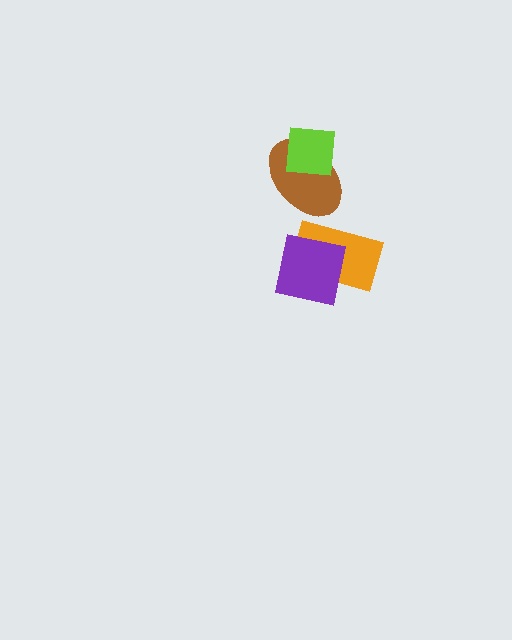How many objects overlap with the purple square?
1 object overlaps with the purple square.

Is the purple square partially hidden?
No, no other shape covers it.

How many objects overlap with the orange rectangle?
1 object overlaps with the orange rectangle.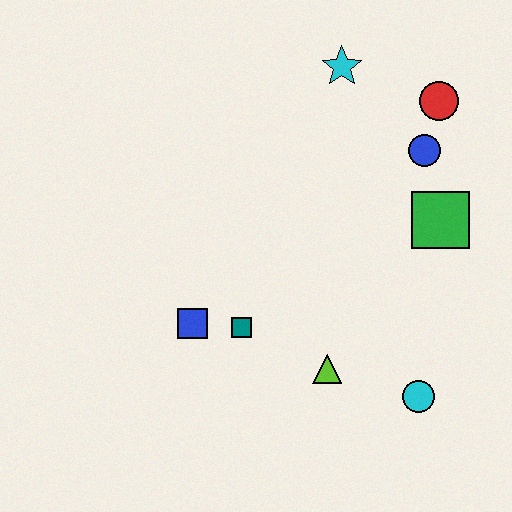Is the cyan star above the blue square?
Yes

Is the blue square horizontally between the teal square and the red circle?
No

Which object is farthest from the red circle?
The blue square is farthest from the red circle.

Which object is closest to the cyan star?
The red circle is closest to the cyan star.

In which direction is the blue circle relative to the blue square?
The blue circle is to the right of the blue square.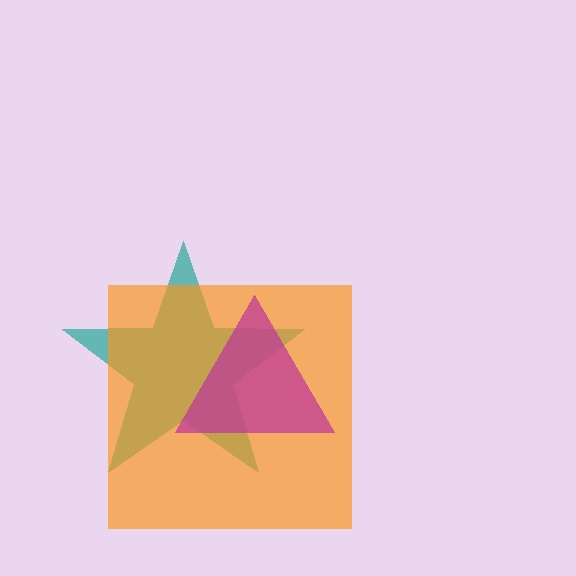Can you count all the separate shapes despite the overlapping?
Yes, there are 3 separate shapes.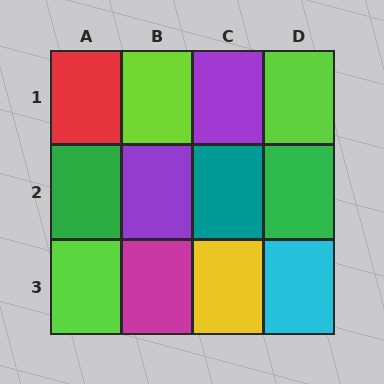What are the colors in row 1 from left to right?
Red, lime, purple, lime.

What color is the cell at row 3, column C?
Yellow.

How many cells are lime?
3 cells are lime.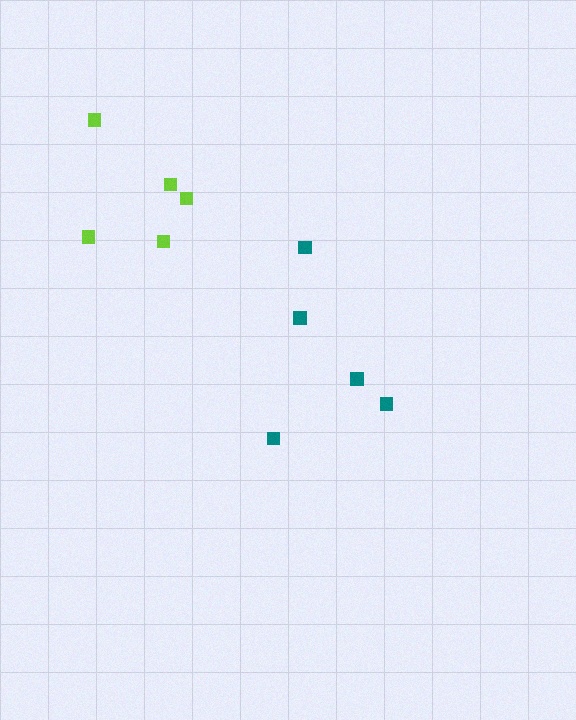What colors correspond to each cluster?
The clusters are colored: teal, lime.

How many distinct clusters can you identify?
There are 2 distinct clusters.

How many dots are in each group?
Group 1: 5 dots, Group 2: 5 dots (10 total).